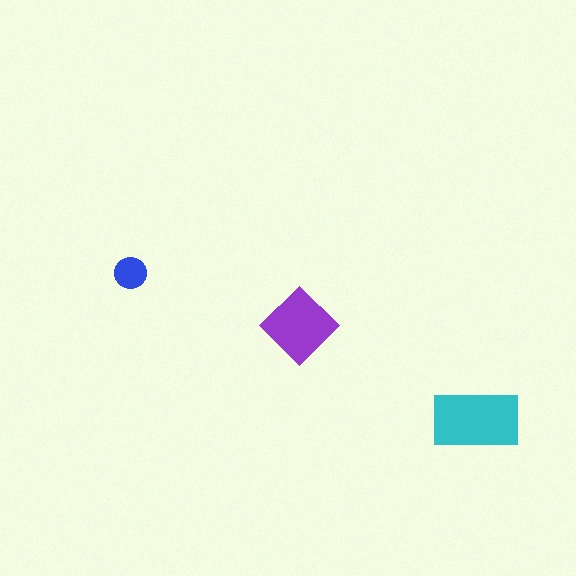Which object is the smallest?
The blue circle.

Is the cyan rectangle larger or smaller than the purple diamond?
Larger.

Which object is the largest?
The cyan rectangle.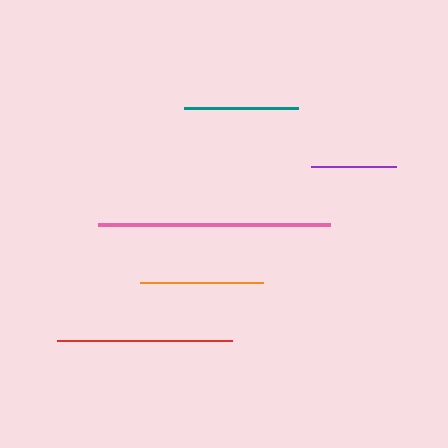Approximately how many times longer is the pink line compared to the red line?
The pink line is approximately 1.3 times the length of the red line.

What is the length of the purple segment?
The purple segment is approximately 85 pixels long.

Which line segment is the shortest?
The purple line is the shortest at approximately 85 pixels.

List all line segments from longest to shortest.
From longest to shortest: pink, red, orange, teal, purple.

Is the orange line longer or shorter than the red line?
The red line is longer than the orange line.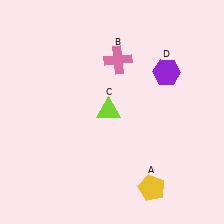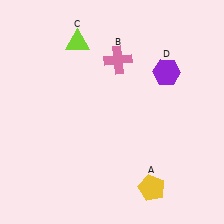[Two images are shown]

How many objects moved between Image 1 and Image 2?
1 object moved between the two images.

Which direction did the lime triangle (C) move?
The lime triangle (C) moved up.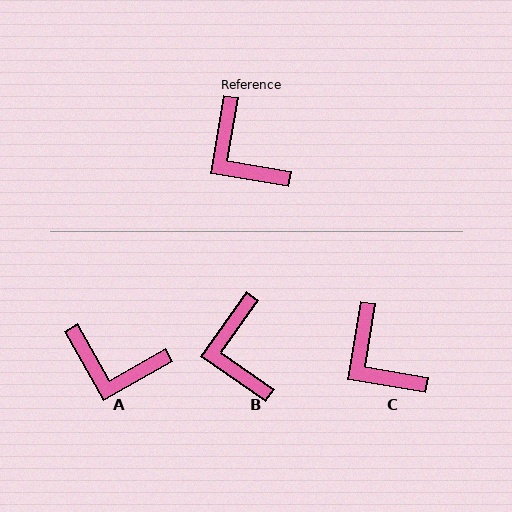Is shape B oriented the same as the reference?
No, it is off by about 26 degrees.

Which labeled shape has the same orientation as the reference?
C.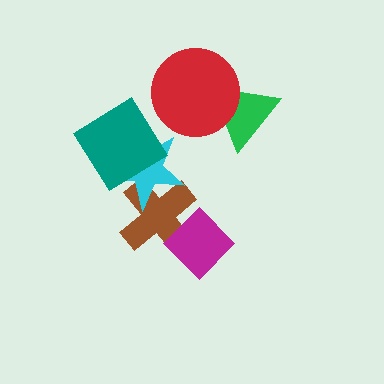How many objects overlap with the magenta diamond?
1 object overlaps with the magenta diamond.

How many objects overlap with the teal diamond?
1 object overlaps with the teal diamond.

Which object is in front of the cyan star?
The teal diamond is in front of the cyan star.